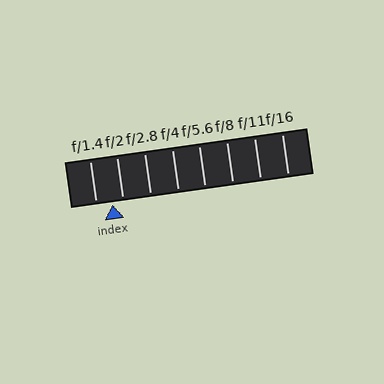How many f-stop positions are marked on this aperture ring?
There are 8 f-stop positions marked.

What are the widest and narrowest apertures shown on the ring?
The widest aperture shown is f/1.4 and the narrowest is f/16.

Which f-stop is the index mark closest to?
The index mark is closest to f/2.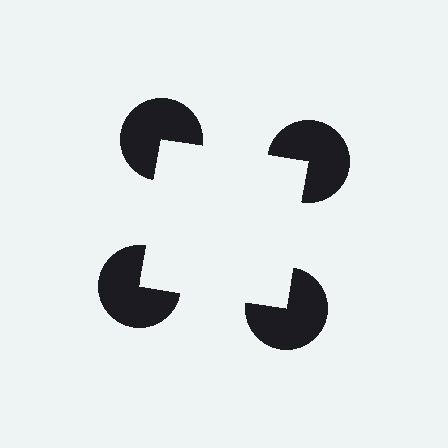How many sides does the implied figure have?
4 sides.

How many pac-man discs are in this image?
There are 4 — one at each vertex of the illusory square.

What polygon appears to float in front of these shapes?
An illusory square — its edges are inferred from the aligned wedge cuts in the pac-man discs, not physically drawn.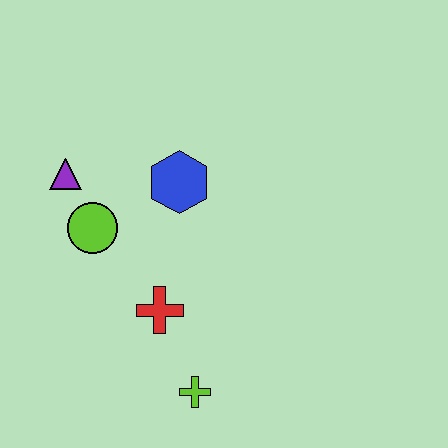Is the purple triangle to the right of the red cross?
No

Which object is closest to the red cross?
The lime cross is closest to the red cross.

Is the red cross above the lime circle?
No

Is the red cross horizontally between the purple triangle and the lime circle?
No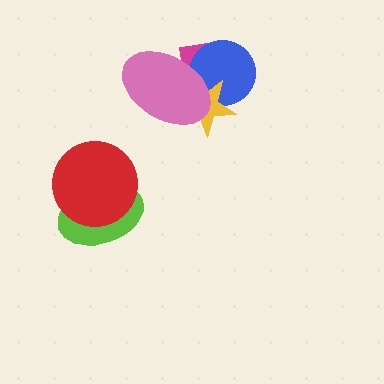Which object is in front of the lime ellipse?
The red circle is in front of the lime ellipse.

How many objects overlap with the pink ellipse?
3 objects overlap with the pink ellipse.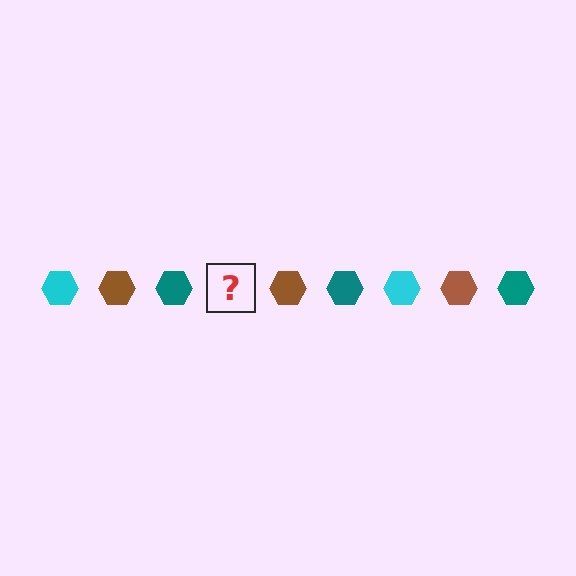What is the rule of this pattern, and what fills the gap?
The rule is that the pattern cycles through cyan, brown, teal hexagons. The gap should be filled with a cyan hexagon.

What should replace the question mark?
The question mark should be replaced with a cyan hexagon.